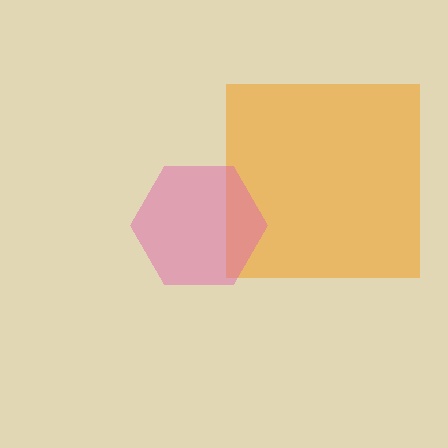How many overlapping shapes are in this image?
There are 2 overlapping shapes in the image.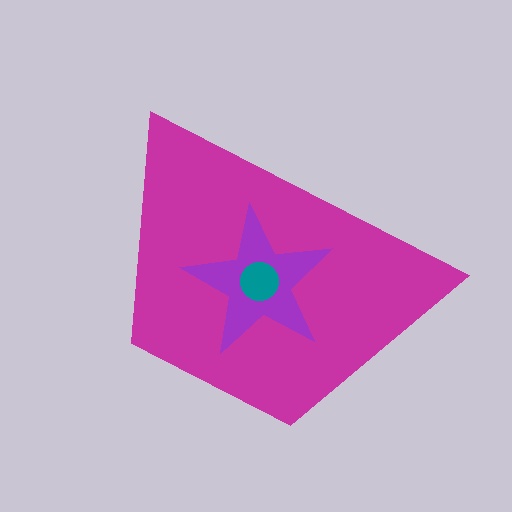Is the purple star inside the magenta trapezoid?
Yes.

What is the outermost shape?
The magenta trapezoid.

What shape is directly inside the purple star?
The teal circle.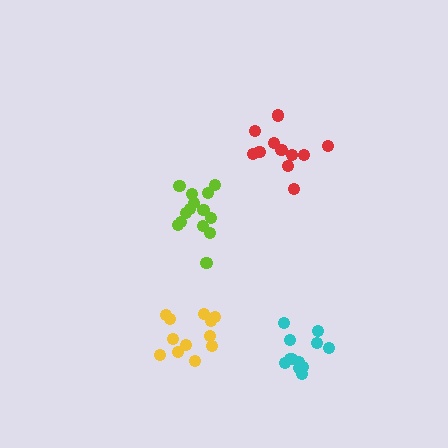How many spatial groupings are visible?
There are 4 spatial groupings.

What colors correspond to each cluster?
The clusters are colored: red, cyan, lime, yellow.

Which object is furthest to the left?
The lime cluster is leftmost.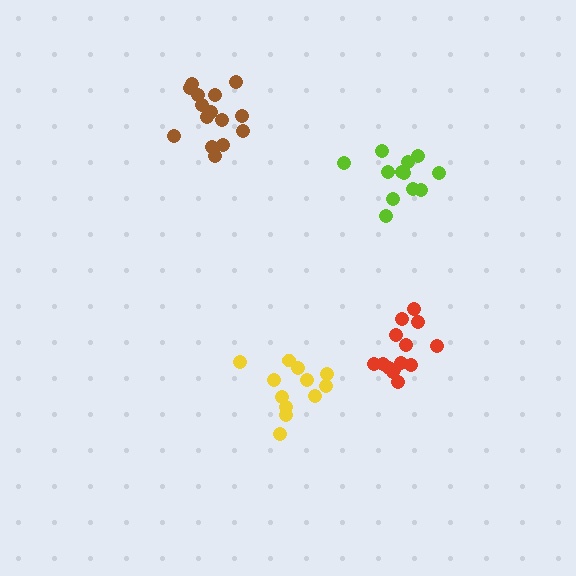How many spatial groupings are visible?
There are 4 spatial groupings.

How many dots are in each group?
Group 1: 14 dots, Group 2: 12 dots, Group 3: 15 dots, Group 4: 12 dots (53 total).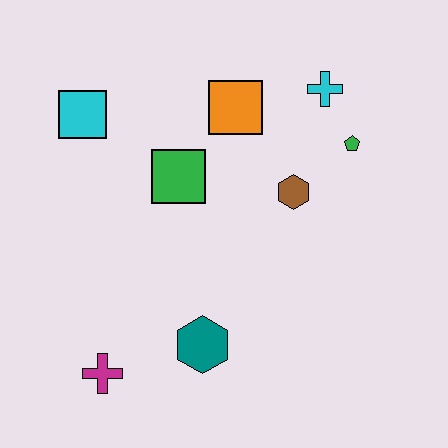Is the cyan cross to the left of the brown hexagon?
No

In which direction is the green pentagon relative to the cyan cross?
The green pentagon is below the cyan cross.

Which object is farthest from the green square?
The magenta cross is farthest from the green square.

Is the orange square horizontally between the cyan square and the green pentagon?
Yes